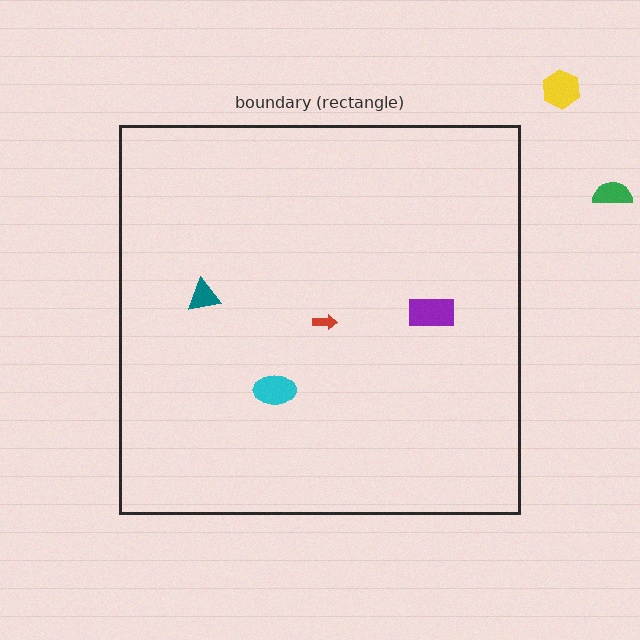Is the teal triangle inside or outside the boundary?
Inside.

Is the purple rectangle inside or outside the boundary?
Inside.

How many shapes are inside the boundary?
4 inside, 2 outside.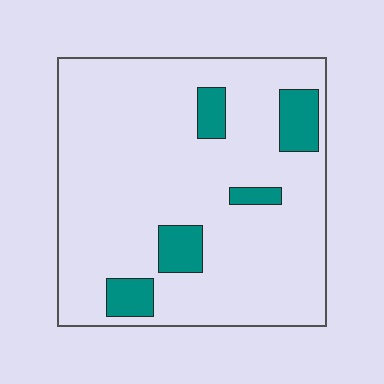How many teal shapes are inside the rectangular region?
5.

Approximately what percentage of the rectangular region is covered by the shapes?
Approximately 10%.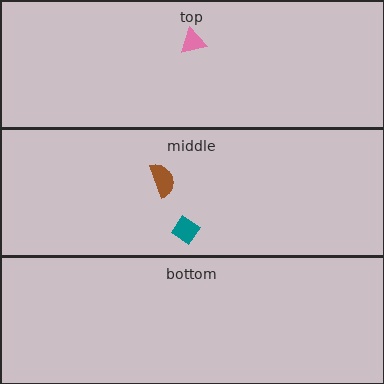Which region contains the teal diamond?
The middle region.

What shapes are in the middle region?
The teal diamond, the brown semicircle.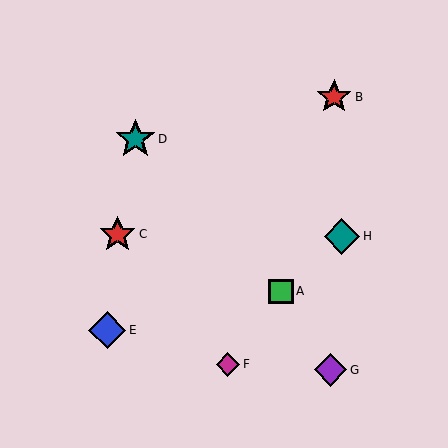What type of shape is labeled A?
Shape A is a green square.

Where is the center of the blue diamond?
The center of the blue diamond is at (107, 330).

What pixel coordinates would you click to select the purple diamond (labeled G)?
Click at (330, 370) to select the purple diamond G.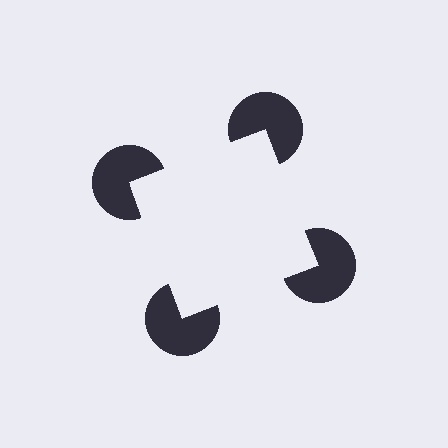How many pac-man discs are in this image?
There are 4 — one at each vertex of the illusory square.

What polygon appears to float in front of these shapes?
An illusory square — its edges are inferred from the aligned wedge cuts in the pac-man discs, not physically drawn.